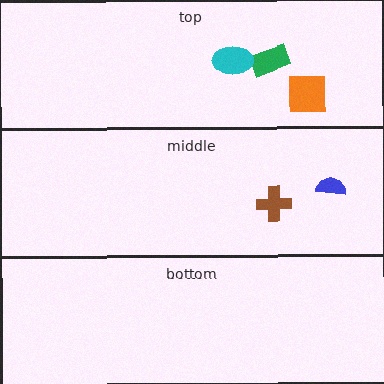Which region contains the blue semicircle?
The middle region.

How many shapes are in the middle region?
2.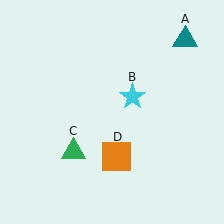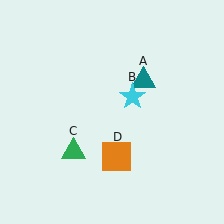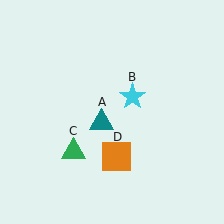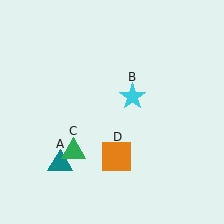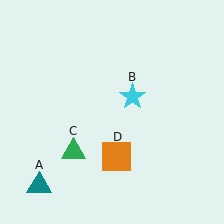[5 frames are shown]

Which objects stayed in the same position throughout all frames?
Cyan star (object B) and green triangle (object C) and orange square (object D) remained stationary.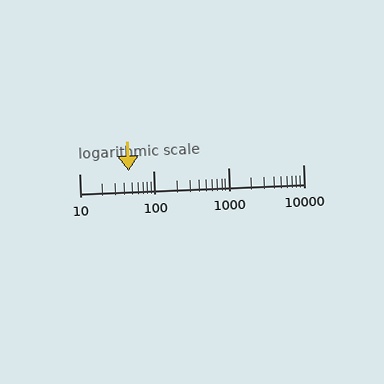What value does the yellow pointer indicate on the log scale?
The pointer indicates approximately 46.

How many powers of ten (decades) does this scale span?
The scale spans 3 decades, from 10 to 10000.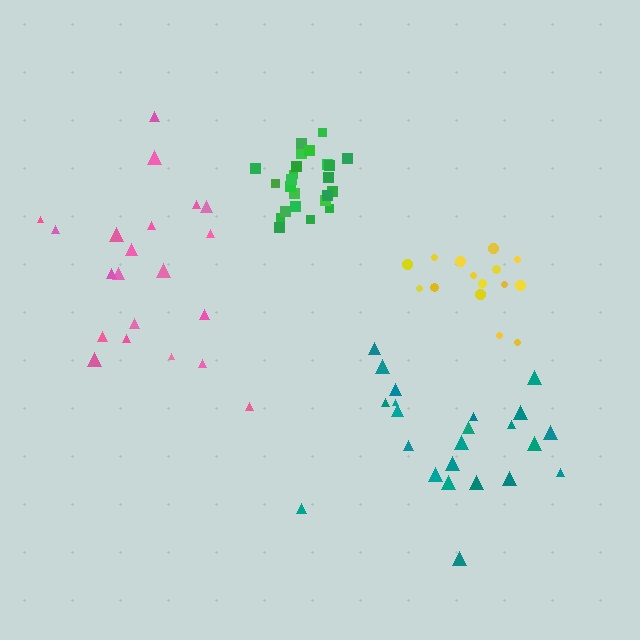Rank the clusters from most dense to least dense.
green, yellow, teal, pink.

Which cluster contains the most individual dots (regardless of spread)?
Teal (24).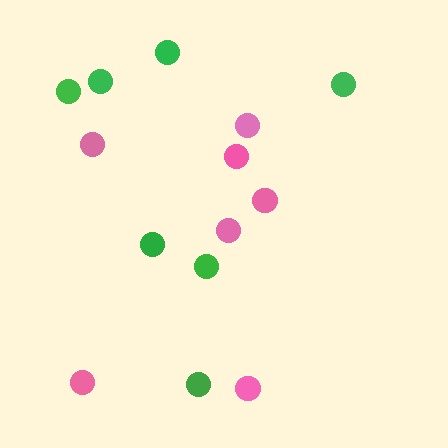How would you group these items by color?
There are 2 groups: one group of green circles (7) and one group of pink circles (7).